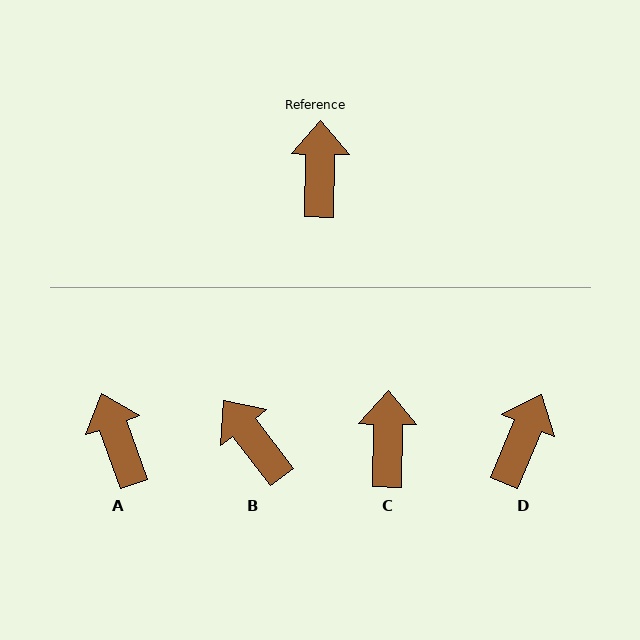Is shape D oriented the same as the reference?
No, it is off by about 22 degrees.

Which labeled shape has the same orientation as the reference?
C.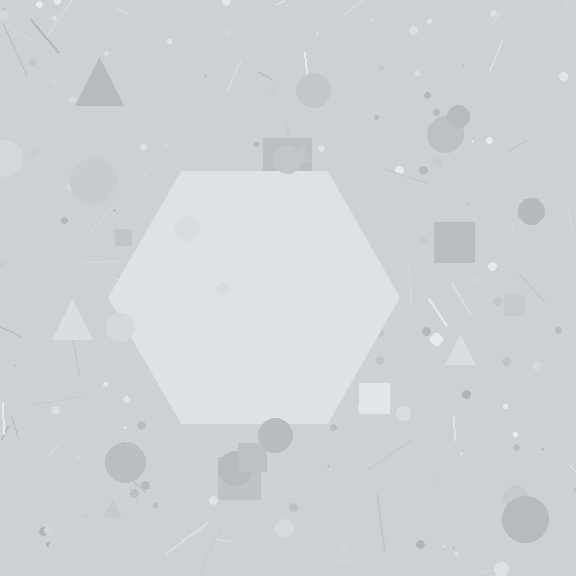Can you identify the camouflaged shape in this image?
The camouflaged shape is a hexagon.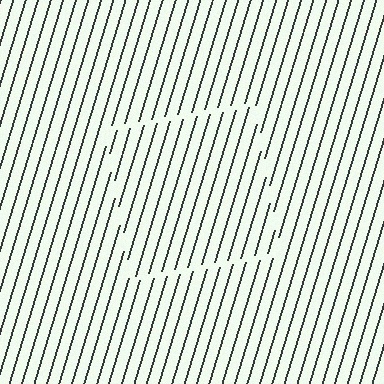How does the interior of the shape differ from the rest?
The interior of the shape contains the same grating, shifted by half a period — the contour is defined by the phase discontinuity where line-ends from the inner and outer gratings abut.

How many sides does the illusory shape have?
4 sides — the line-ends trace a square.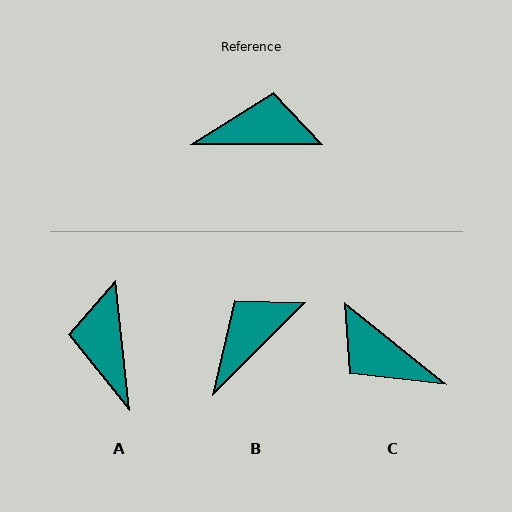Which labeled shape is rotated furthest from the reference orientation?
C, about 141 degrees away.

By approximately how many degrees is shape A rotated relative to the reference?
Approximately 96 degrees counter-clockwise.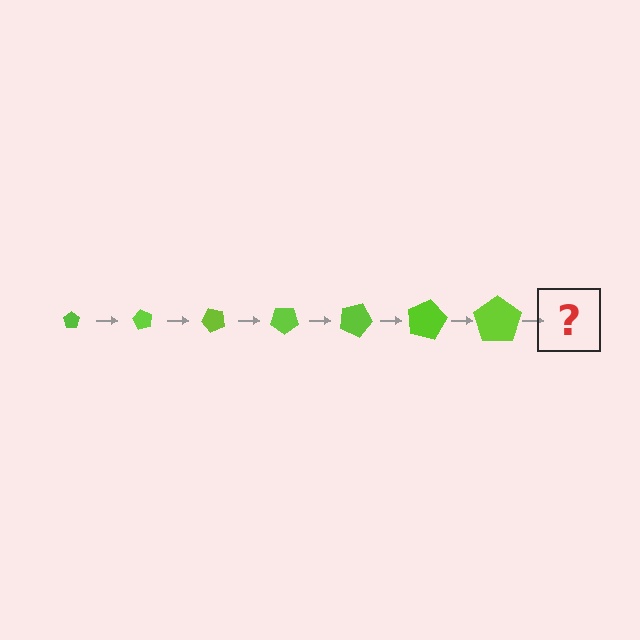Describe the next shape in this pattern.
It should be a pentagon, larger than the previous one and rotated 420 degrees from the start.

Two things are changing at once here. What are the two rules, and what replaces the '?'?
The two rules are that the pentagon grows larger each step and it rotates 60 degrees each step. The '?' should be a pentagon, larger than the previous one and rotated 420 degrees from the start.